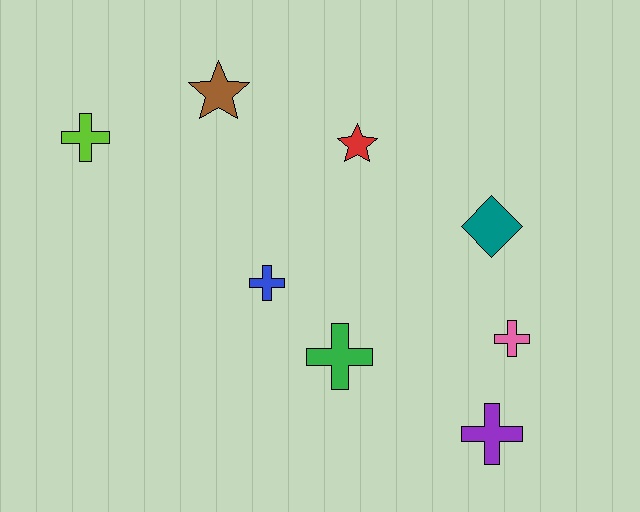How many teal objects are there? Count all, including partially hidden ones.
There is 1 teal object.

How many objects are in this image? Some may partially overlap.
There are 8 objects.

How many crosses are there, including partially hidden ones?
There are 5 crosses.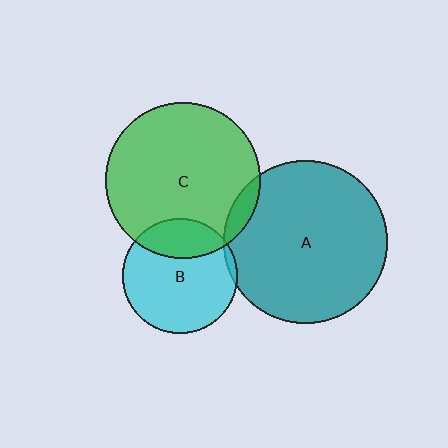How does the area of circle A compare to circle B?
Approximately 2.0 times.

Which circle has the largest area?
Circle A (teal).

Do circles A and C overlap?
Yes.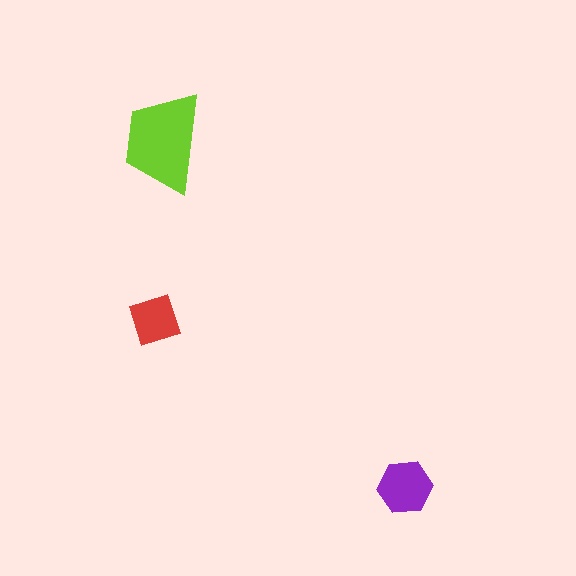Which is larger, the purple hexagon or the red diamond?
The purple hexagon.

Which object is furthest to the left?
The red diamond is leftmost.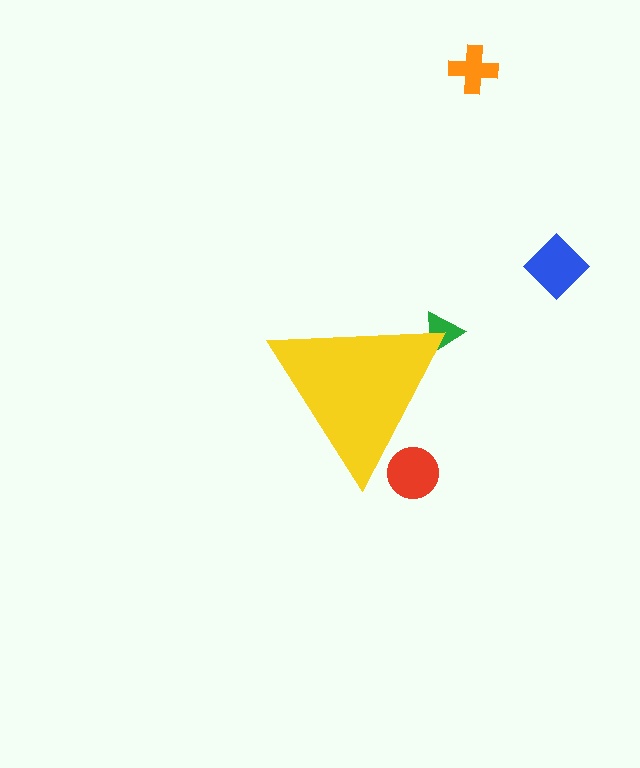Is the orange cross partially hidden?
No, the orange cross is fully visible.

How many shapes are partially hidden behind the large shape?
2 shapes are partially hidden.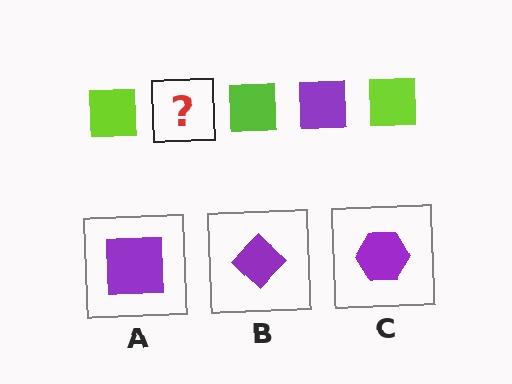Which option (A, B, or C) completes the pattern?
A.